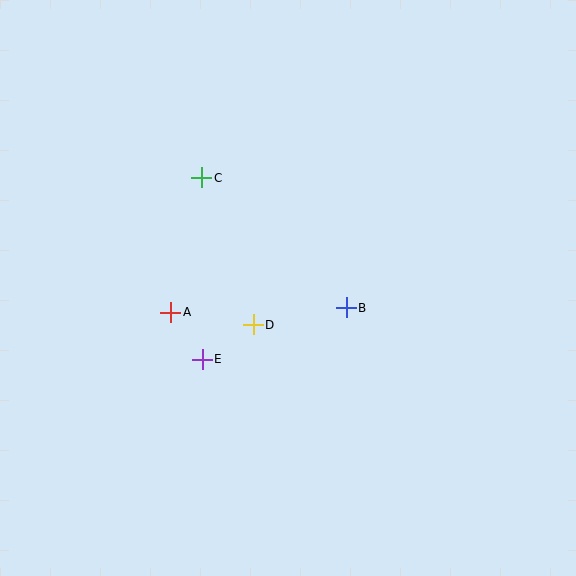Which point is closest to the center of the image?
Point D at (253, 325) is closest to the center.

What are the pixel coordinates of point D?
Point D is at (253, 325).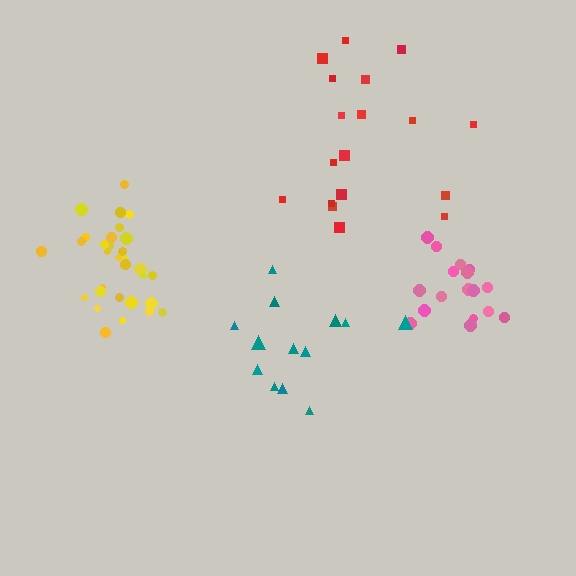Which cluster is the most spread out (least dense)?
Teal.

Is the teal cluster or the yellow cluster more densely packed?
Yellow.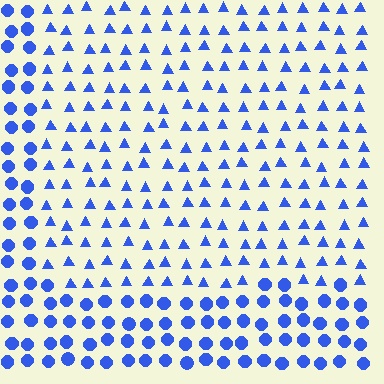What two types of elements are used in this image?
The image uses triangles inside the rectangle region and circles outside it.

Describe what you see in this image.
The image is filled with small blue elements arranged in a uniform grid. A rectangle-shaped region contains triangles, while the surrounding area contains circles. The boundary is defined purely by the change in element shape.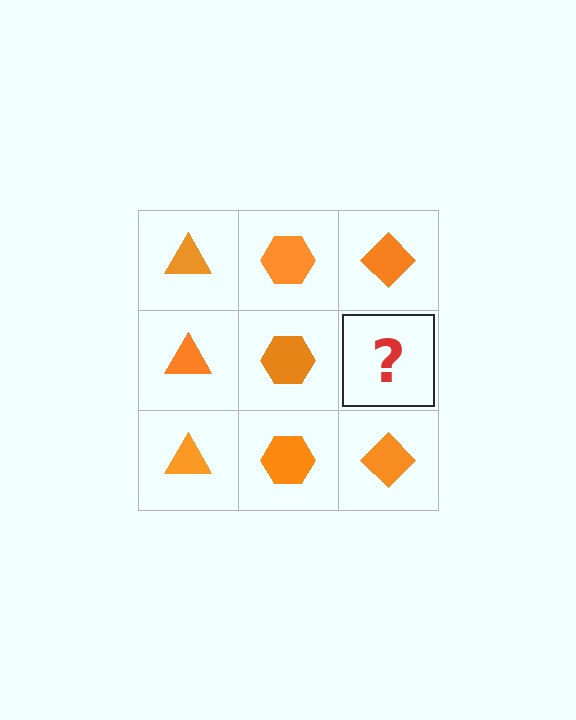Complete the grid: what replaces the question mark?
The question mark should be replaced with an orange diamond.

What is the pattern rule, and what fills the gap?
The rule is that each column has a consistent shape. The gap should be filled with an orange diamond.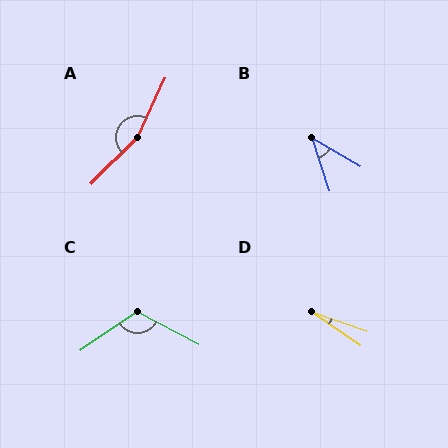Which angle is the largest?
A, at approximately 160 degrees.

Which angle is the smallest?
D, at approximately 15 degrees.